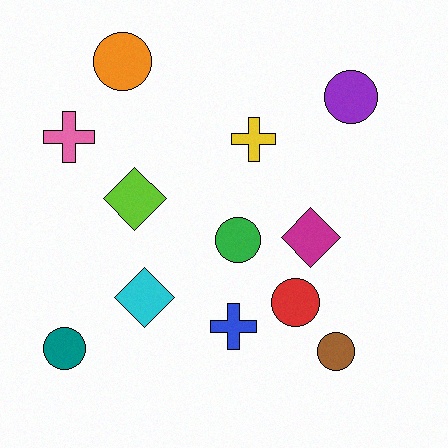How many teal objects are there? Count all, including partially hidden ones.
There is 1 teal object.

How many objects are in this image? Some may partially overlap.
There are 12 objects.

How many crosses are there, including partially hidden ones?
There are 3 crosses.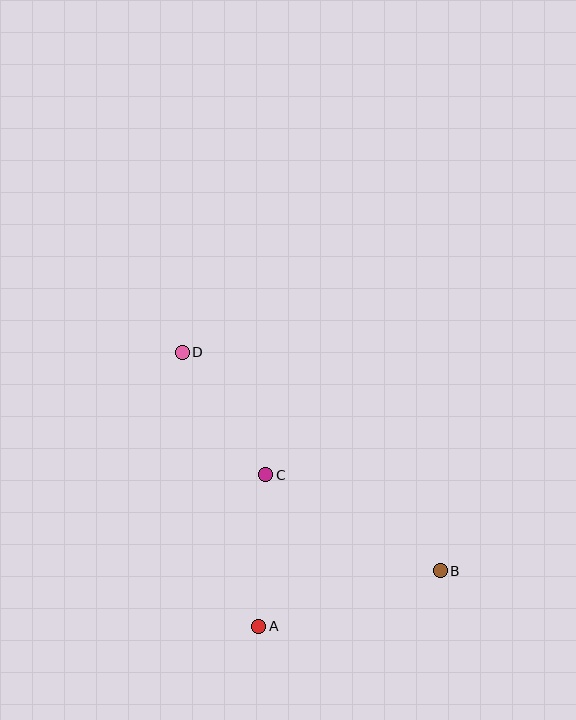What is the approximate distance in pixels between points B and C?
The distance between B and C is approximately 199 pixels.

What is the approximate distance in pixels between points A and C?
The distance between A and C is approximately 152 pixels.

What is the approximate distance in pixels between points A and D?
The distance between A and D is approximately 285 pixels.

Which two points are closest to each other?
Points C and D are closest to each other.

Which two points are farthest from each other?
Points B and D are farthest from each other.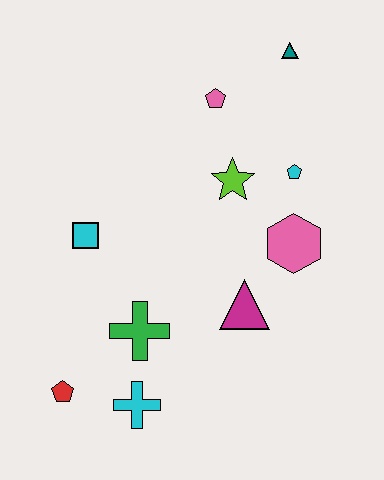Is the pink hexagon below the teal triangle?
Yes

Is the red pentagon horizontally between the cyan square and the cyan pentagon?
No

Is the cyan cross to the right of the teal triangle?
No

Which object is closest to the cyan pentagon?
The lime star is closest to the cyan pentagon.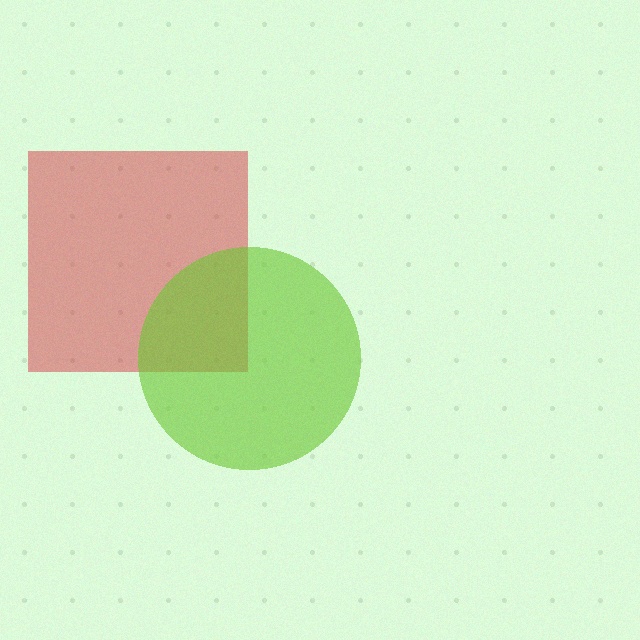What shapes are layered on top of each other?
The layered shapes are: a red square, a lime circle.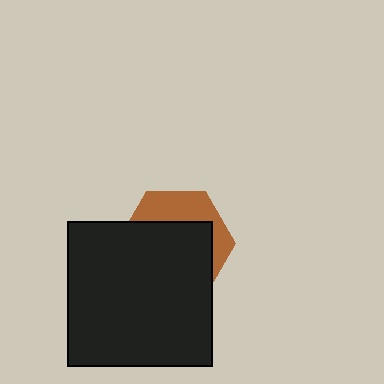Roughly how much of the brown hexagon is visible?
A small part of it is visible (roughly 33%).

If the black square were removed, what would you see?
You would see the complete brown hexagon.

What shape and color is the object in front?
The object in front is a black square.